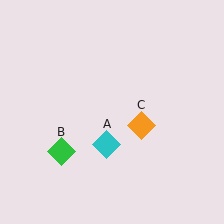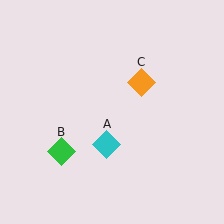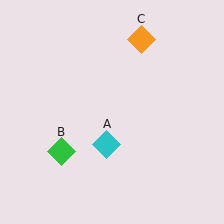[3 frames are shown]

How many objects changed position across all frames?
1 object changed position: orange diamond (object C).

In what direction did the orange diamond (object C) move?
The orange diamond (object C) moved up.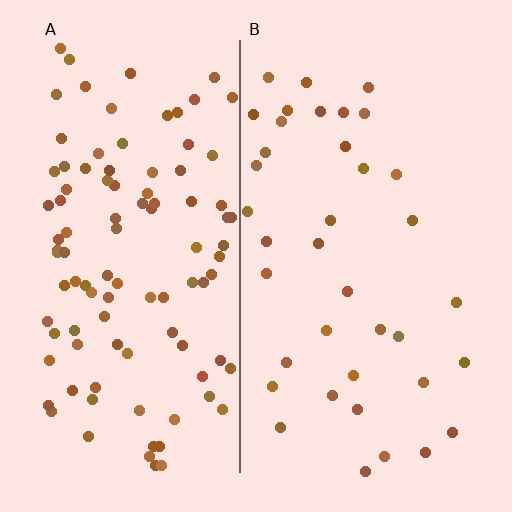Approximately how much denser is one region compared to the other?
Approximately 2.7× — region A over region B.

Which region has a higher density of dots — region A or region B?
A (the left).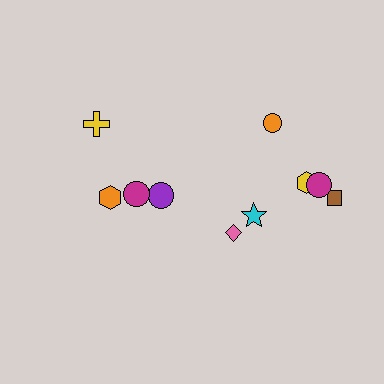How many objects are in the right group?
There are 6 objects.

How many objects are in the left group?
There are 4 objects.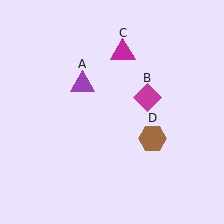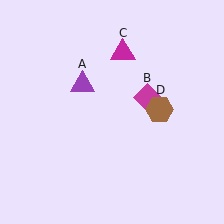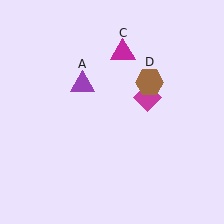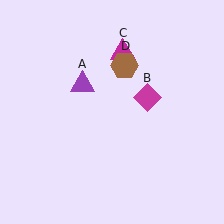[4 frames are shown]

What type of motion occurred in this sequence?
The brown hexagon (object D) rotated counterclockwise around the center of the scene.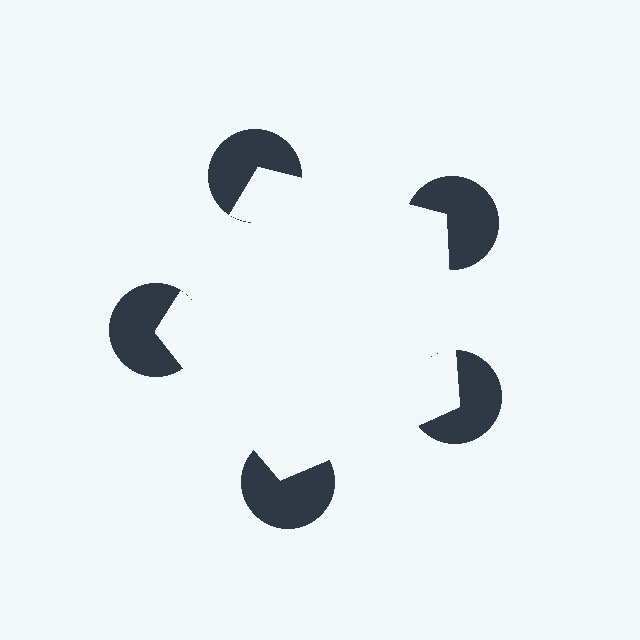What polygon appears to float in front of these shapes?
An illusory pentagon — its edges are inferred from the aligned wedge cuts in the pac-man discs, not physically drawn.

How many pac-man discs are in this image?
There are 5 — one at each vertex of the illusory pentagon.